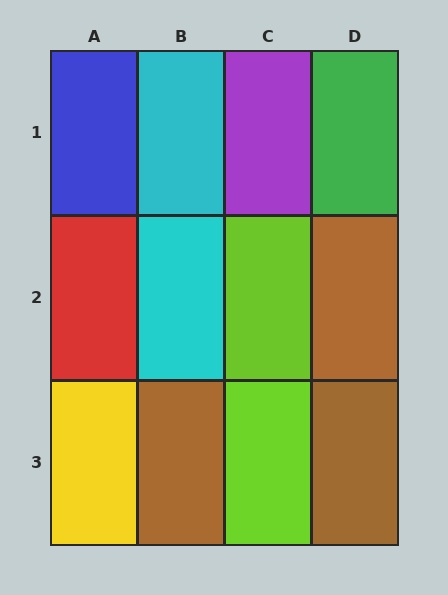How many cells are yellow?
1 cell is yellow.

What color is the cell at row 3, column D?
Brown.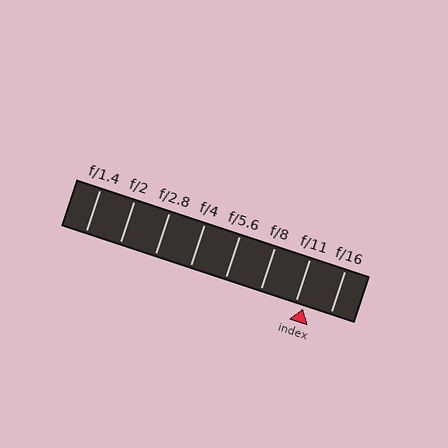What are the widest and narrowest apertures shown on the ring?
The widest aperture shown is f/1.4 and the narrowest is f/16.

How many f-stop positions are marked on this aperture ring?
There are 8 f-stop positions marked.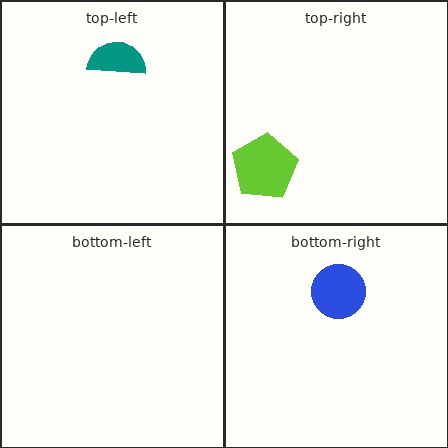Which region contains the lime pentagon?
The top-right region.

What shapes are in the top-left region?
The teal semicircle.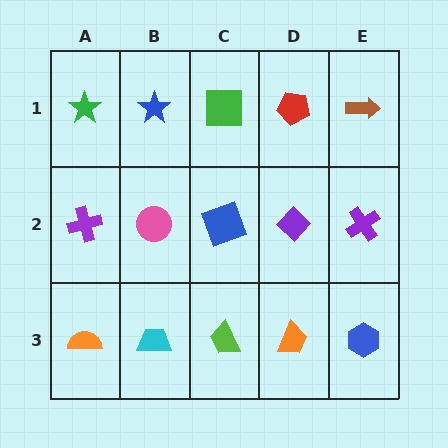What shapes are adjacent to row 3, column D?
A purple diamond (row 2, column D), a lime trapezoid (row 3, column C), a blue hexagon (row 3, column E).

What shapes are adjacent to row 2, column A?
A green star (row 1, column A), an orange semicircle (row 3, column A), a pink circle (row 2, column B).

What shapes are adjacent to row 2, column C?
A green square (row 1, column C), a lime trapezoid (row 3, column C), a pink circle (row 2, column B), a purple diamond (row 2, column D).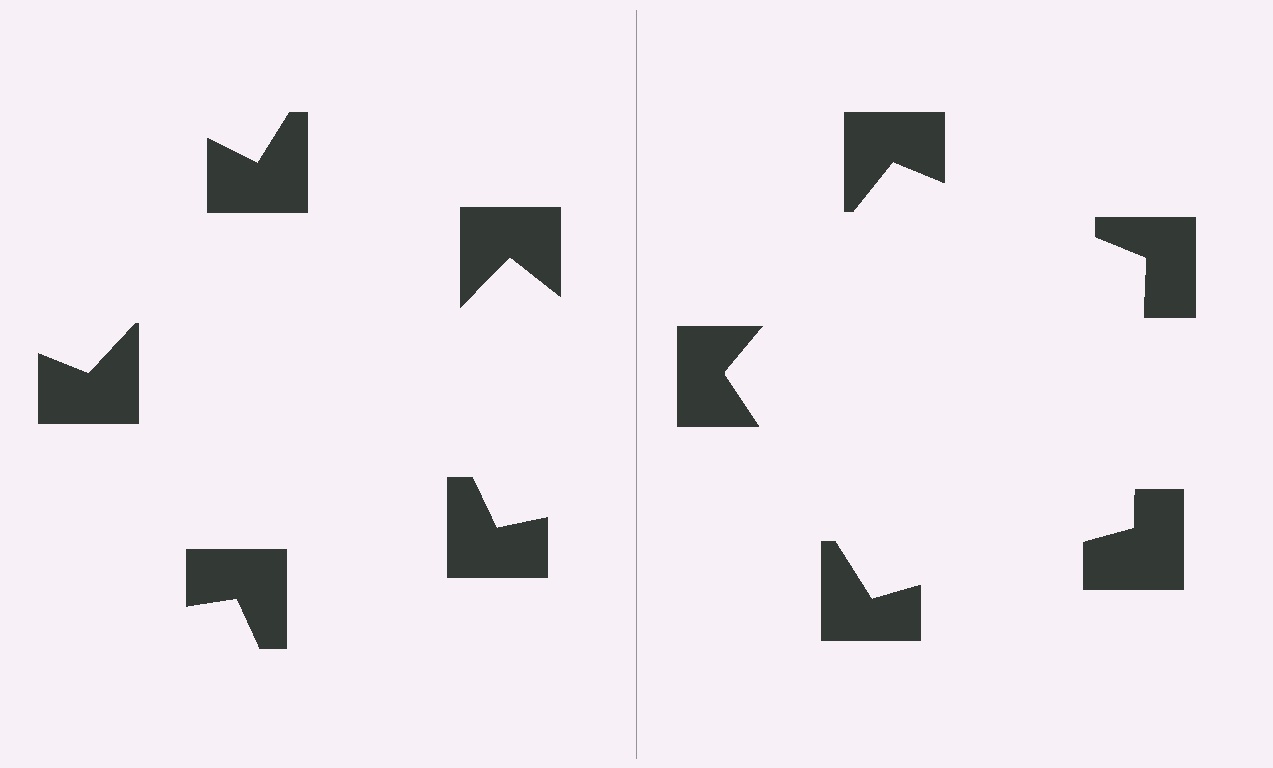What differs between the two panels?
The notched squares are positioned identically on both sides; only the wedge orientations differ. On the right they align to a pentagon; on the left they are misaligned.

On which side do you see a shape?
An illusory pentagon appears on the right side. On the left side the wedge cuts are rotated, so no coherent shape forms.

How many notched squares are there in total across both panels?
10 — 5 on each side.